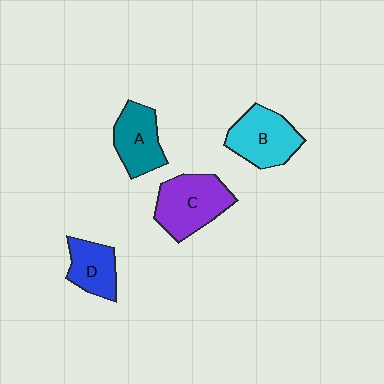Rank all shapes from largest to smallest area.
From largest to smallest: C (purple), B (cyan), A (teal), D (blue).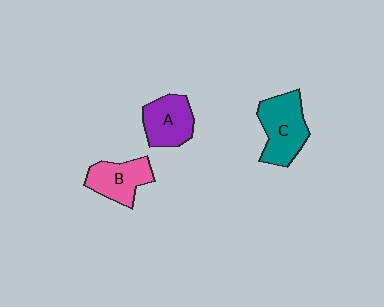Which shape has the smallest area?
Shape B (pink).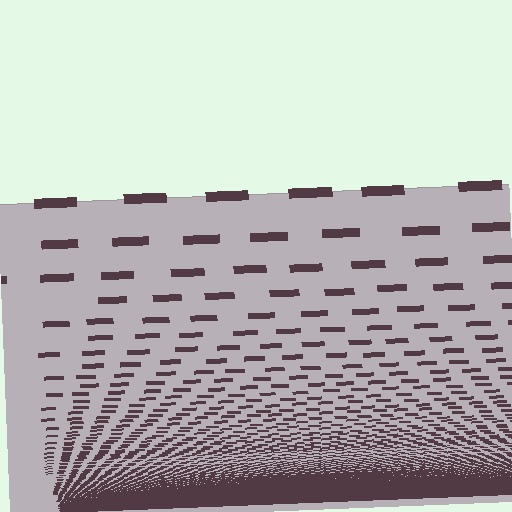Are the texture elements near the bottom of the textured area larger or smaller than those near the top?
Smaller. The gradient is inverted — elements near the bottom are smaller and denser.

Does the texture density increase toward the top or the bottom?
Density increases toward the bottom.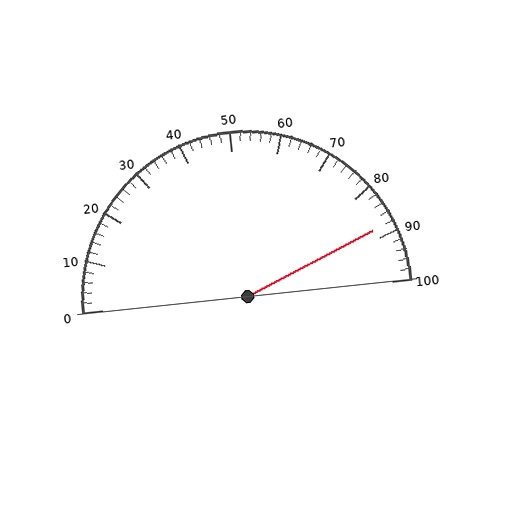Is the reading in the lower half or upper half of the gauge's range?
The reading is in the upper half of the range (0 to 100).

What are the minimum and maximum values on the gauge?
The gauge ranges from 0 to 100.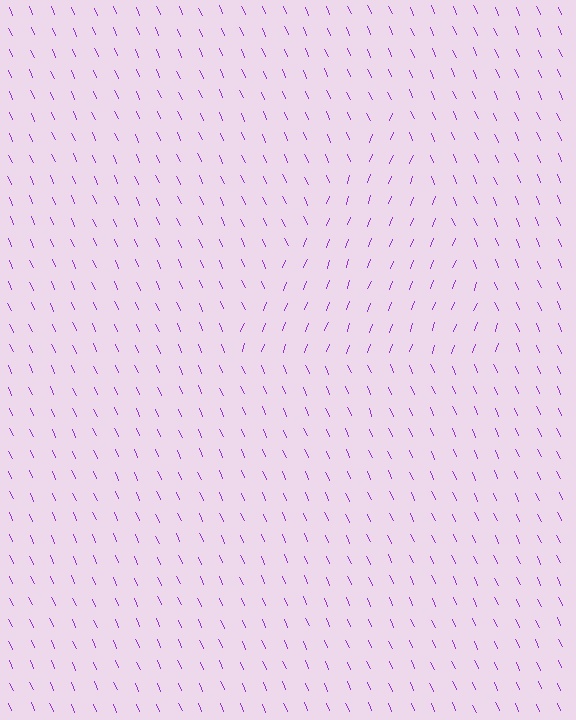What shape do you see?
I see a triangle.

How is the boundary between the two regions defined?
The boundary is defined purely by a change in line orientation (approximately 45 degrees difference). All lines are the same color and thickness.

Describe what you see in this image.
The image is filled with small purple line segments. A triangle region in the image has lines oriented differently from the surrounding lines, creating a visible texture boundary.